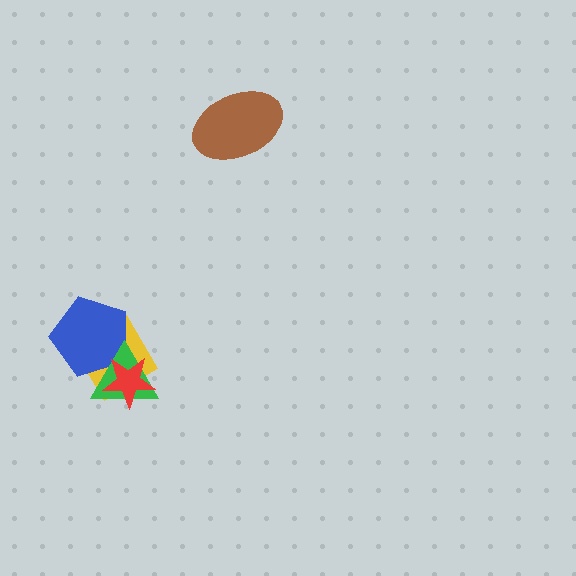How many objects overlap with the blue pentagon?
3 objects overlap with the blue pentagon.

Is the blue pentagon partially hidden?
Yes, it is partially covered by another shape.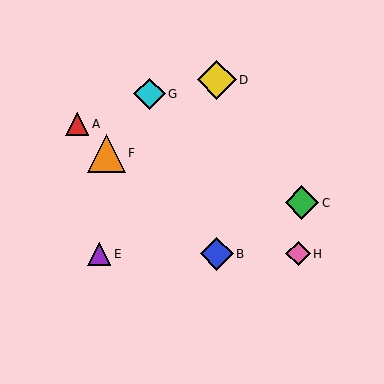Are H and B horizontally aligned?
Yes, both are at y≈254.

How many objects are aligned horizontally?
3 objects (B, E, H) are aligned horizontally.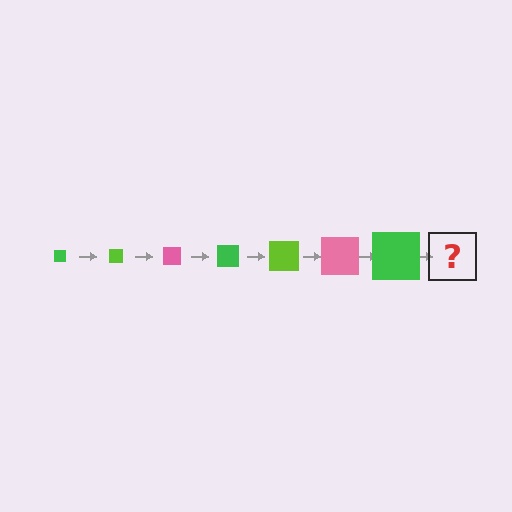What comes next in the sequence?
The next element should be a lime square, larger than the previous one.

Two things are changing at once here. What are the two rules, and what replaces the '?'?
The two rules are that the square grows larger each step and the color cycles through green, lime, and pink. The '?' should be a lime square, larger than the previous one.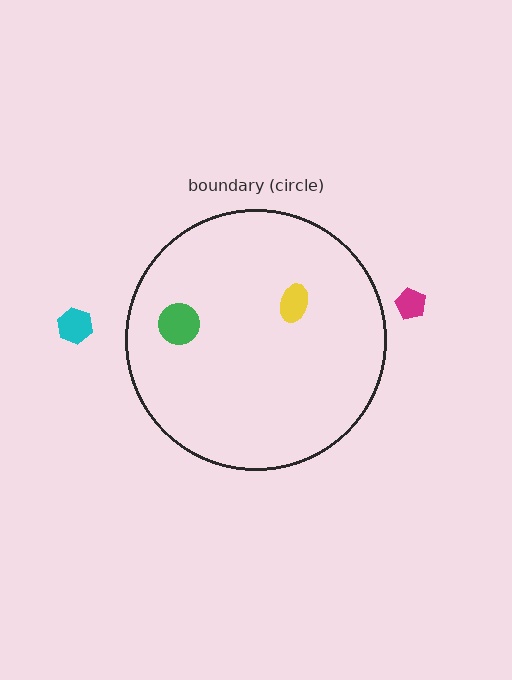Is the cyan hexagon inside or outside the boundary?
Outside.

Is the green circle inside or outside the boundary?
Inside.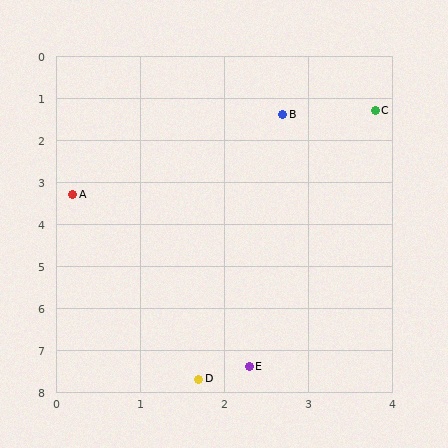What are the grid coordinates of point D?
Point D is at approximately (1.7, 7.7).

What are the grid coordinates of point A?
Point A is at approximately (0.2, 3.3).